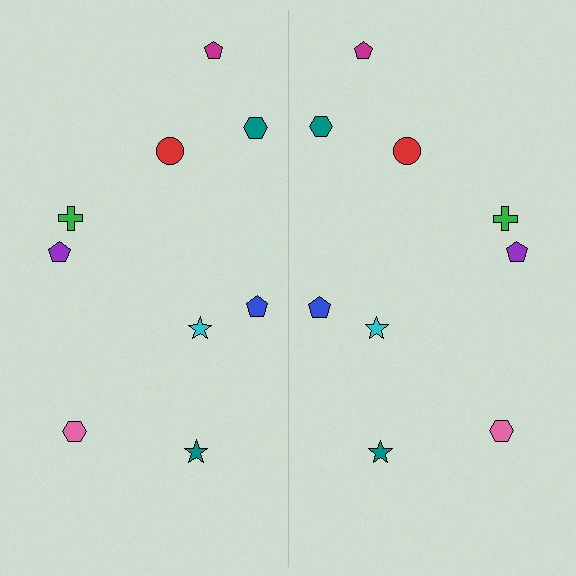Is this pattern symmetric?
Yes, this pattern has bilateral (reflection) symmetry.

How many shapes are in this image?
There are 18 shapes in this image.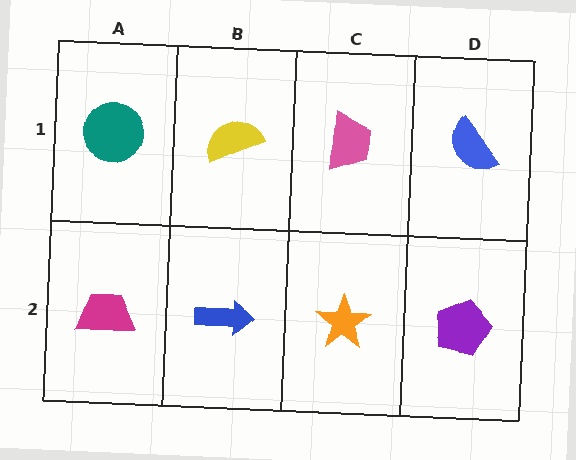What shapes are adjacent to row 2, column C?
A pink trapezoid (row 1, column C), a blue arrow (row 2, column B), a purple pentagon (row 2, column D).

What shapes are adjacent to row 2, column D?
A blue semicircle (row 1, column D), an orange star (row 2, column C).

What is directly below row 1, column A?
A magenta trapezoid.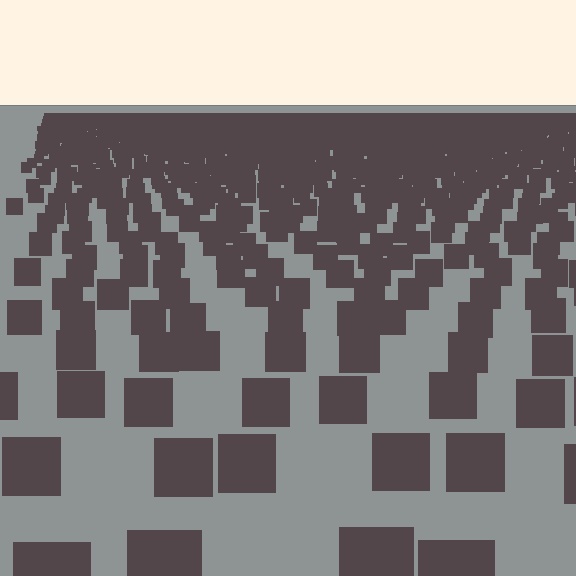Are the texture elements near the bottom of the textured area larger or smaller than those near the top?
Larger. Near the bottom, elements are closer to the viewer and appear at a bigger on-screen size.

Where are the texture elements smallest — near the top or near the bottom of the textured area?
Near the top.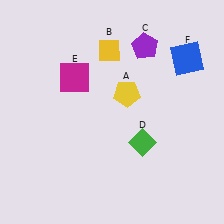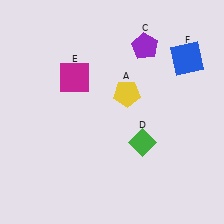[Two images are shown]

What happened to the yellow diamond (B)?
The yellow diamond (B) was removed in Image 2. It was in the top-left area of Image 1.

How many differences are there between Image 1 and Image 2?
There is 1 difference between the two images.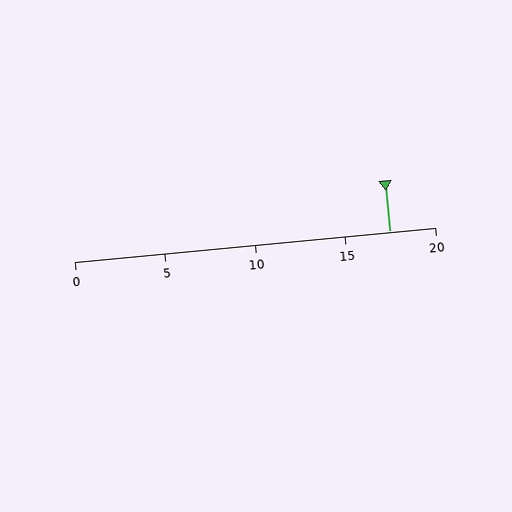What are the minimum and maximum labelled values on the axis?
The axis runs from 0 to 20.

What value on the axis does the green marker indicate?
The marker indicates approximately 17.5.